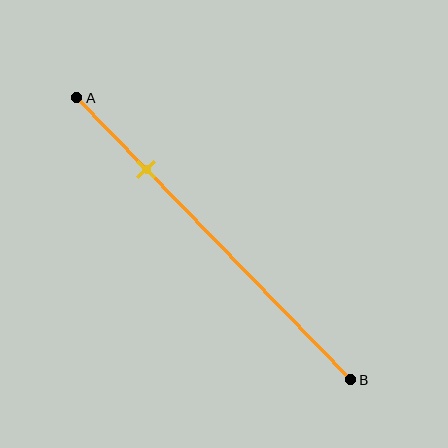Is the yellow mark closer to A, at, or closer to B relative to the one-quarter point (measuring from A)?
The yellow mark is approximately at the one-quarter point of segment AB.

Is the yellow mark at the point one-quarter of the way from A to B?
Yes, the mark is approximately at the one-quarter point.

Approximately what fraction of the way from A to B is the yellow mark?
The yellow mark is approximately 25% of the way from A to B.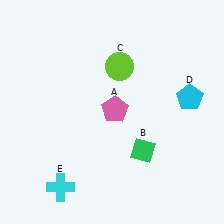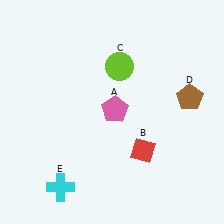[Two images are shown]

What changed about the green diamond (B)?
In Image 1, B is green. In Image 2, it changed to red.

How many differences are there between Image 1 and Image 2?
There are 2 differences between the two images.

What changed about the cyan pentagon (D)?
In Image 1, D is cyan. In Image 2, it changed to brown.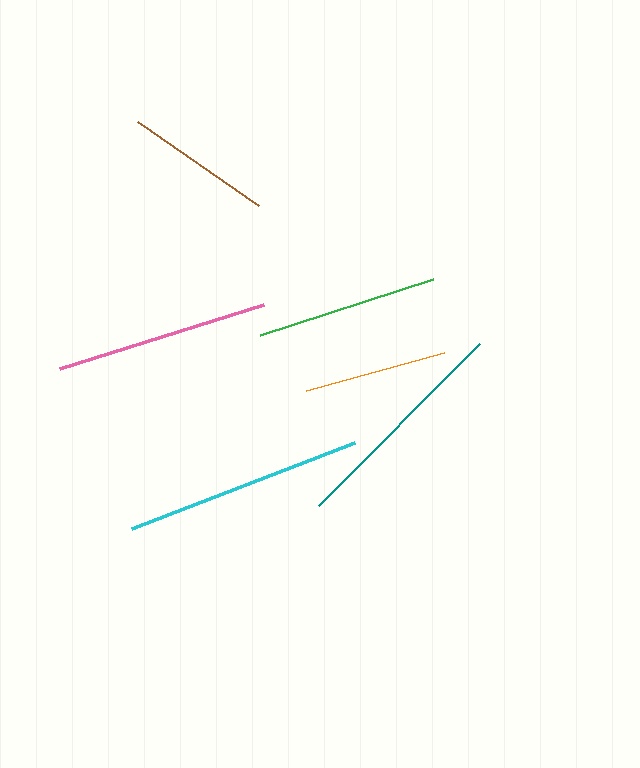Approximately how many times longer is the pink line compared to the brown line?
The pink line is approximately 1.5 times the length of the brown line.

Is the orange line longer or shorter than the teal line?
The teal line is longer than the orange line.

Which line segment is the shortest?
The orange line is the shortest at approximately 143 pixels.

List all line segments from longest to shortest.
From longest to shortest: cyan, teal, pink, green, brown, orange.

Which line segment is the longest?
The cyan line is the longest at approximately 238 pixels.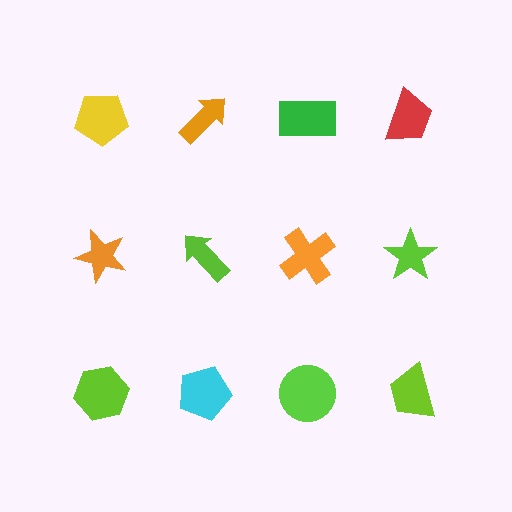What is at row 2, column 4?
A lime star.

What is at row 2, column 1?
An orange star.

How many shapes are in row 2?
4 shapes.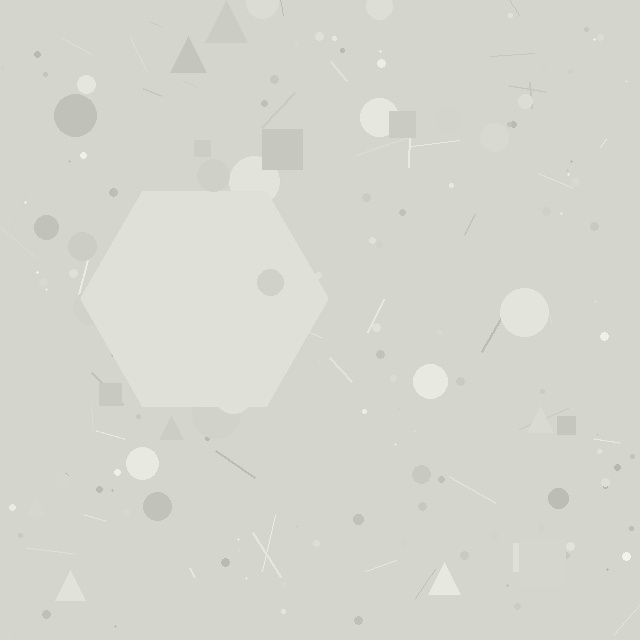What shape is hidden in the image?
A hexagon is hidden in the image.